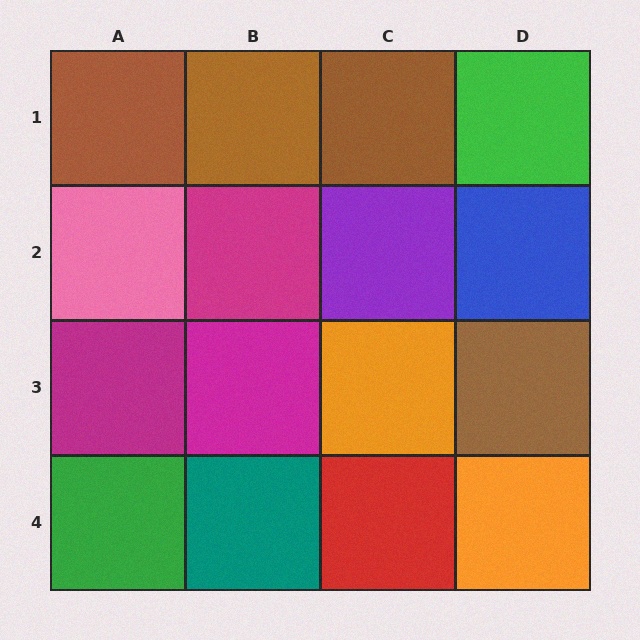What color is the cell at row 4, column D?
Orange.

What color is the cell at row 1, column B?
Brown.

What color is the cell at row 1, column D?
Green.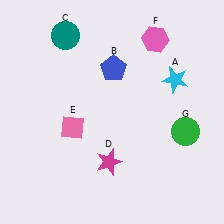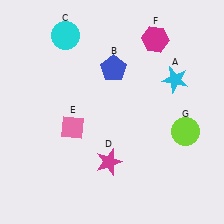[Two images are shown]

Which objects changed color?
C changed from teal to cyan. F changed from pink to magenta. G changed from green to lime.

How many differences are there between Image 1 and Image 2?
There are 3 differences between the two images.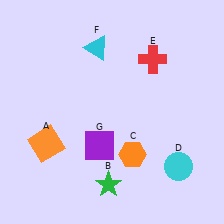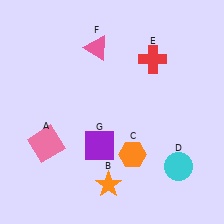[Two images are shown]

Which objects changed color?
A changed from orange to pink. B changed from green to orange. F changed from cyan to pink.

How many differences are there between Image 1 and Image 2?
There are 3 differences between the two images.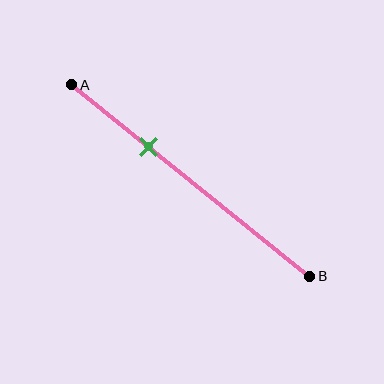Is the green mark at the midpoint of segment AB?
No, the mark is at about 30% from A, not at the 50% midpoint.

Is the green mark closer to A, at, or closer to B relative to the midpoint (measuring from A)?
The green mark is closer to point A than the midpoint of segment AB.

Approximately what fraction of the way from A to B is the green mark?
The green mark is approximately 30% of the way from A to B.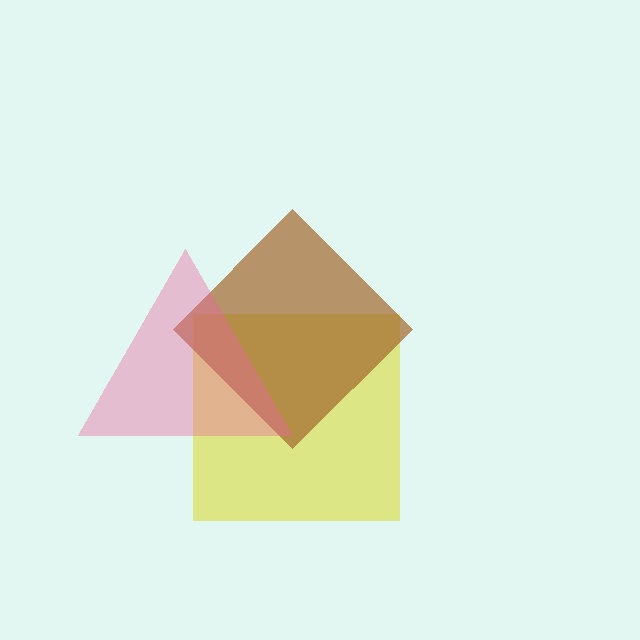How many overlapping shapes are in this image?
There are 3 overlapping shapes in the image.